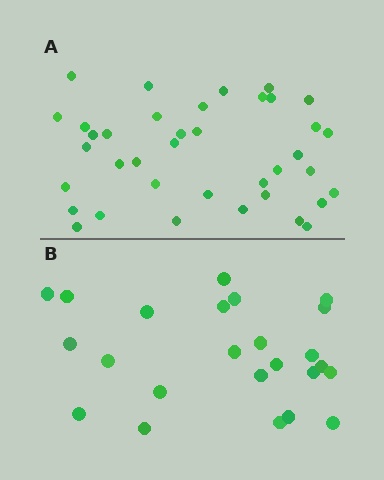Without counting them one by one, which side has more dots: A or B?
Region A (the top region) has more dots.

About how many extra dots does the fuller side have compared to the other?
Region A has approximately 15 more dots than region B.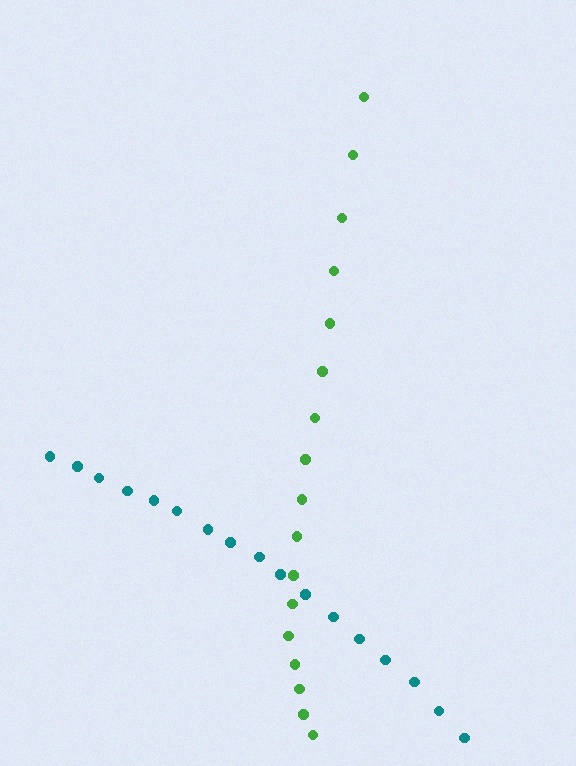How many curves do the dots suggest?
There are 2 distinct paths.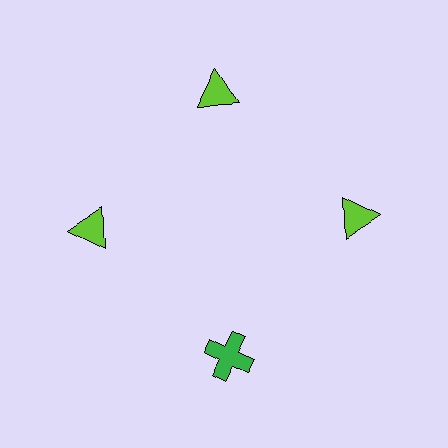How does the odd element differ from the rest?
It differs in both color (green instead of lime) and shape (cross instead of triangle).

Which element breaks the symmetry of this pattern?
The green cross at roughly the 6 o'clock position breaks the symmetry. All other shapes are lime triangles.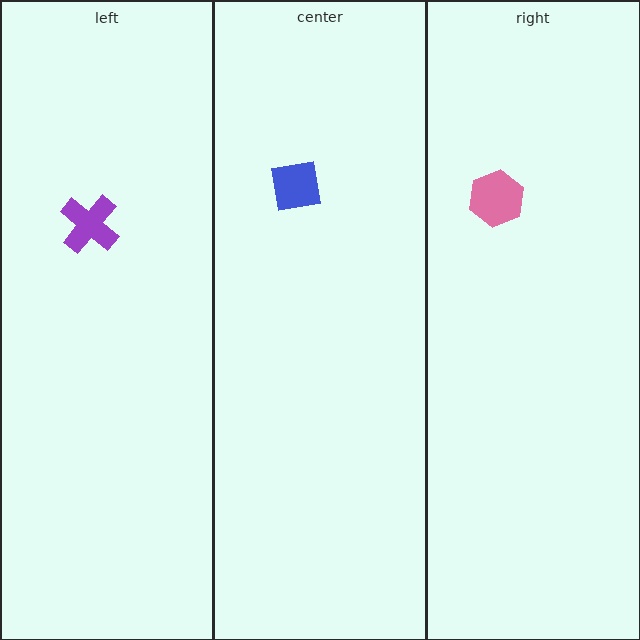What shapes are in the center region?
The blue square.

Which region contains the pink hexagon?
The right region.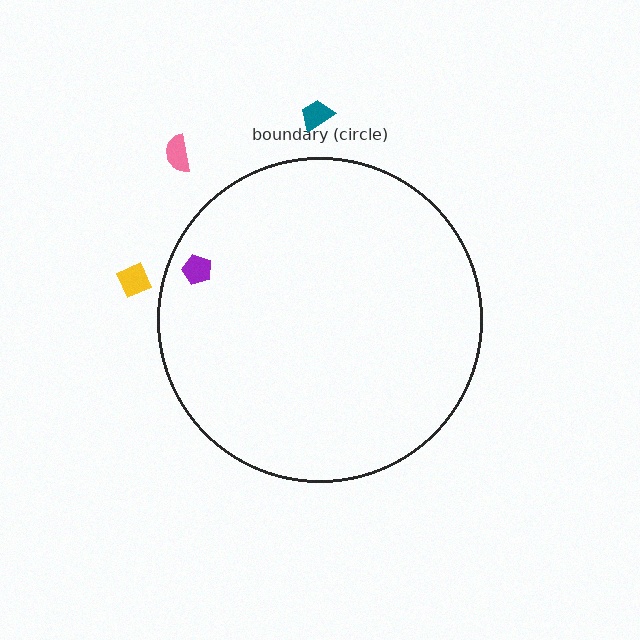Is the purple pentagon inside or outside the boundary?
Inside.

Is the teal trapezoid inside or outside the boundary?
Outside.